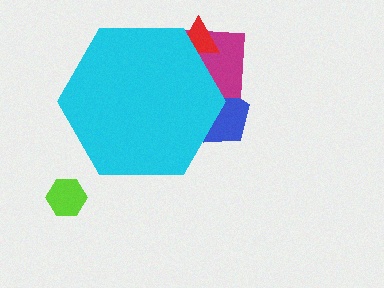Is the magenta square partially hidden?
Yes, the magenta square is partially hidden behind the cyan hexagon.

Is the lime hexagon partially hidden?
No, the lime hexagon is fully visible.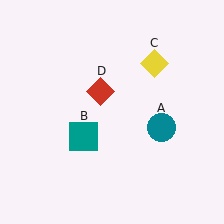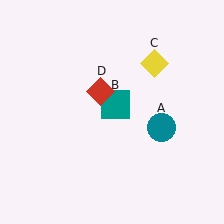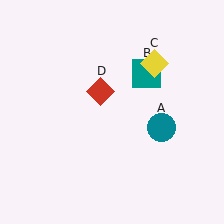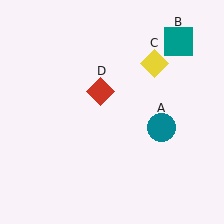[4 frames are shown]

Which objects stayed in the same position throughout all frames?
Teal circle (object A) and yellow diamond (object C) and red diamond (object D) remained stationary.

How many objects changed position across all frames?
1 object changed position: teal square (object B).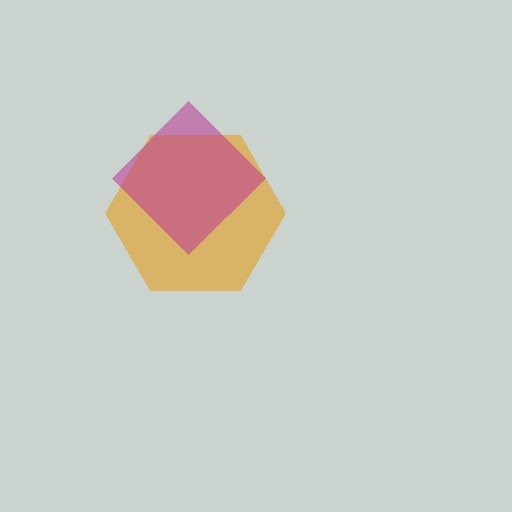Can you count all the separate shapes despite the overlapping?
Yes, there are 2 separate shapes.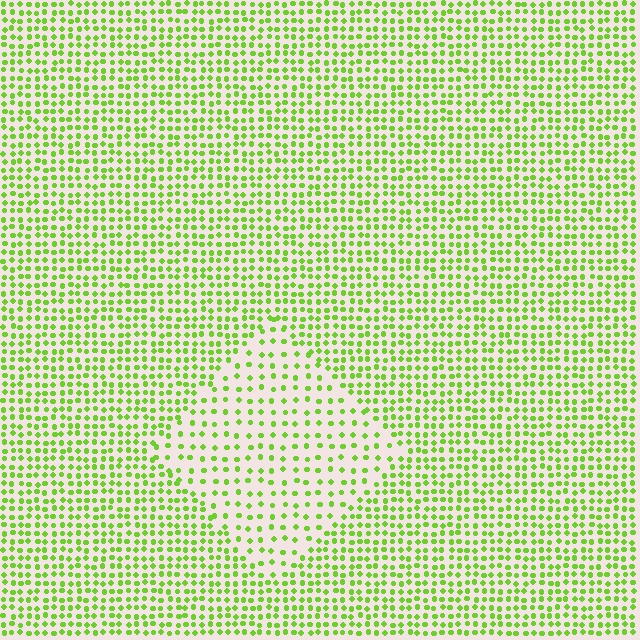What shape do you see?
I see a diamond.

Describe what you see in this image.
The image contains small lime elements arranged at two different densities. A diamond-shaped region is visible where the elements are less densely packed than the surrounding area.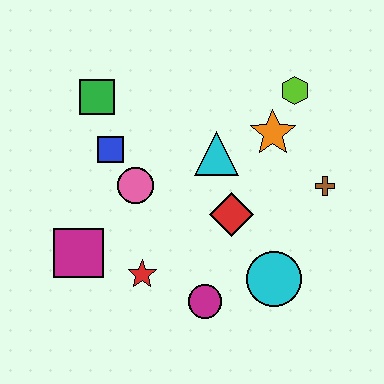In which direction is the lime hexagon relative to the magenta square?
The lime hexagon is to the right of the magenta square.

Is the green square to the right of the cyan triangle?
No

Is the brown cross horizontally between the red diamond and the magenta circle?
No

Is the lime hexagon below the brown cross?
No